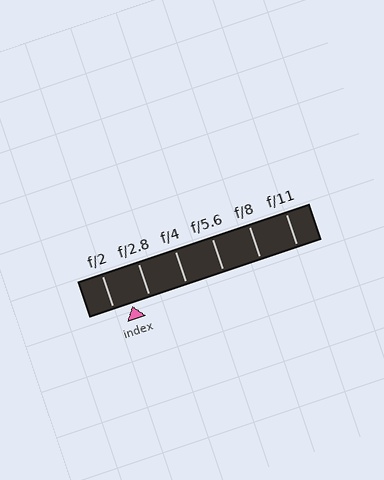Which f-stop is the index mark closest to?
The index mark is closest to f/2.8.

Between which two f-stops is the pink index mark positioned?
The index mark is between f/2 and f/2.8.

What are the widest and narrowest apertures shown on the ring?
The widest aperture shown is f/2 and the narrowest is f/11.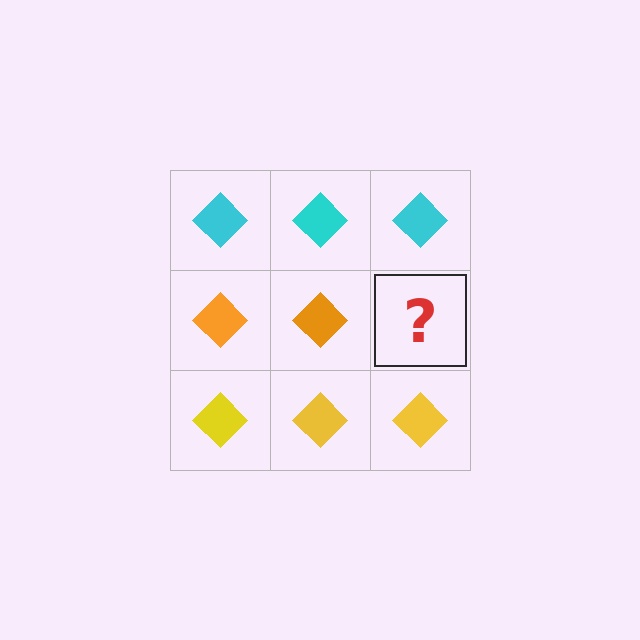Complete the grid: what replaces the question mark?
The question mark should be replaced with an orange diamond.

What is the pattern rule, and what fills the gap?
The rule is that each row has a consistent color. The gap should be filled with an orange diamond.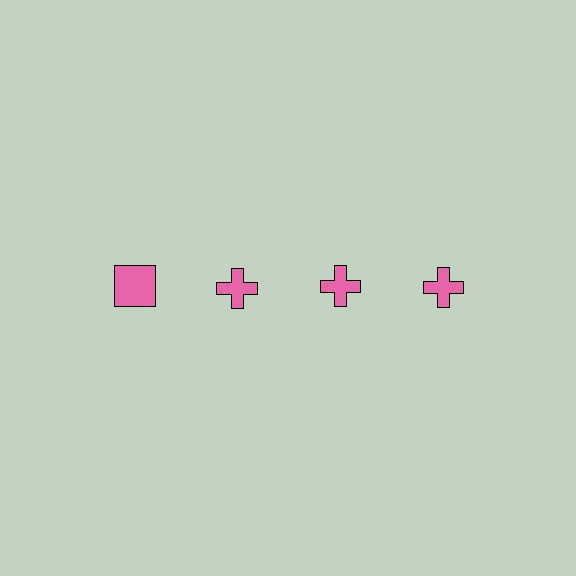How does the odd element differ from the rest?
It has a different shape: square instead of cross.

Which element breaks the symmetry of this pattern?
The pink square in the top row, leftmost column breaks the symmetry. All other shapes are pink crosses.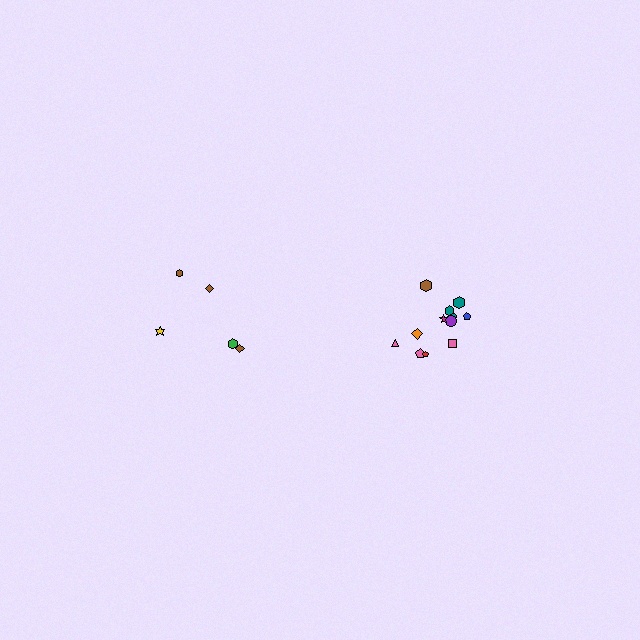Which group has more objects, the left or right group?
The right group.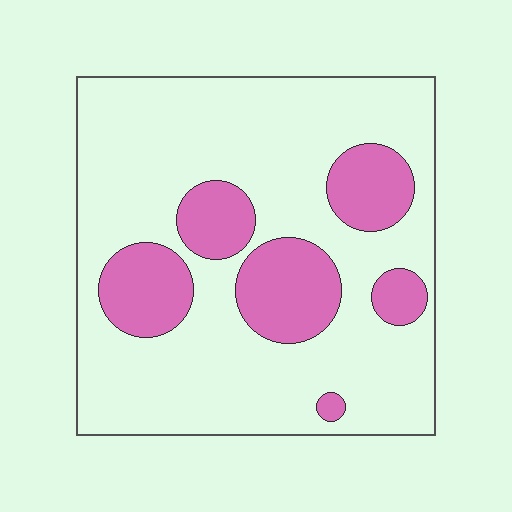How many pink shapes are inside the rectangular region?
6.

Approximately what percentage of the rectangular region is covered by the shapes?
Approximately 25%.